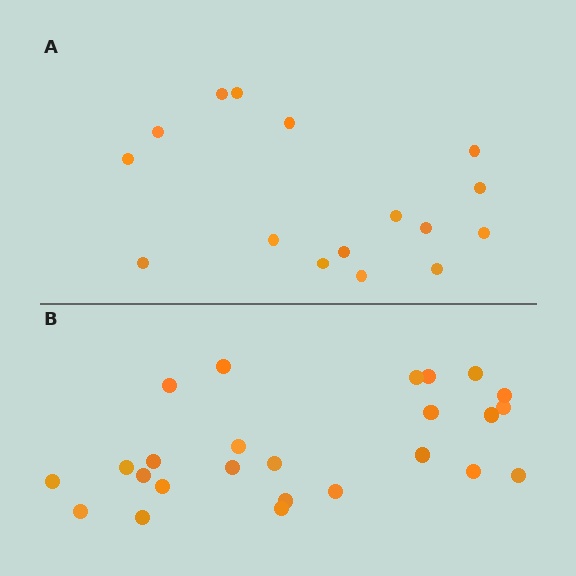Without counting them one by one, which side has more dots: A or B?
Region B (the bottom region) has more dots.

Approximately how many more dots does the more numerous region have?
Region B has roughly 8 or so more dots than region A.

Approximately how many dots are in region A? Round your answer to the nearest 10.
About 20 dots. (The exact count is 16, which rounds to 20.)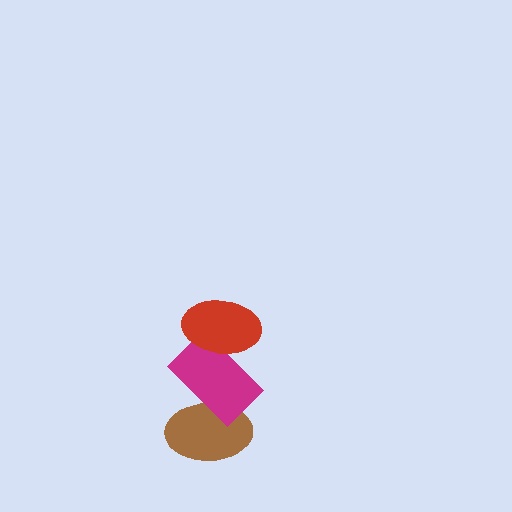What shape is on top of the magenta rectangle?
The red ellipse is on top of the magenta rectangle.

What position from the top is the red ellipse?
The red ellipse is 1st from the top.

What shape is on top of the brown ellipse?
The magenta rectangle is on top of the brown ellipse.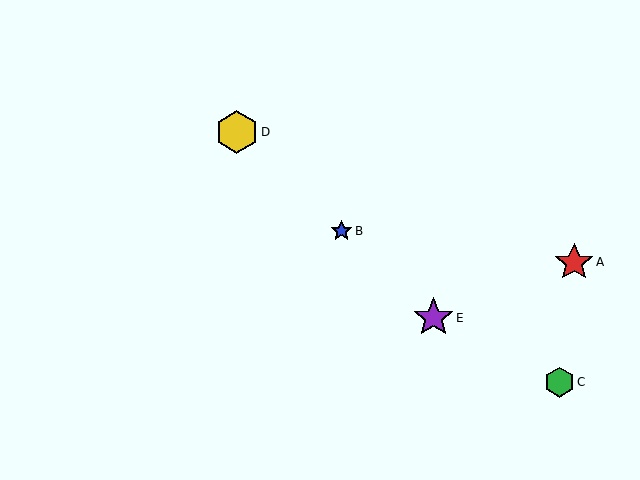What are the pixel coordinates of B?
Object B is at (342, 231).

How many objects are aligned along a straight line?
3 objects (B, D, E) are aligned along a straight line.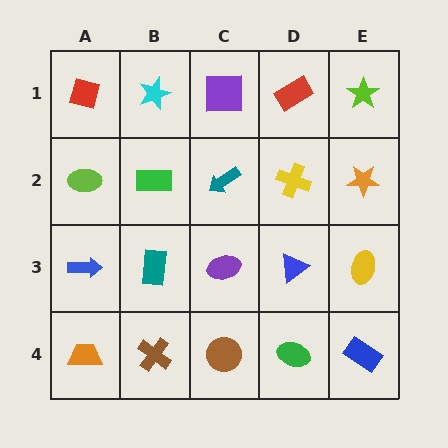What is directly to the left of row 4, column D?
A brown circle.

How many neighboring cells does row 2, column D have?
4.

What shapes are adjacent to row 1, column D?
A yellow cross (row 2, column D), a purple square (row 1, column C), a lime star (row 1, column E).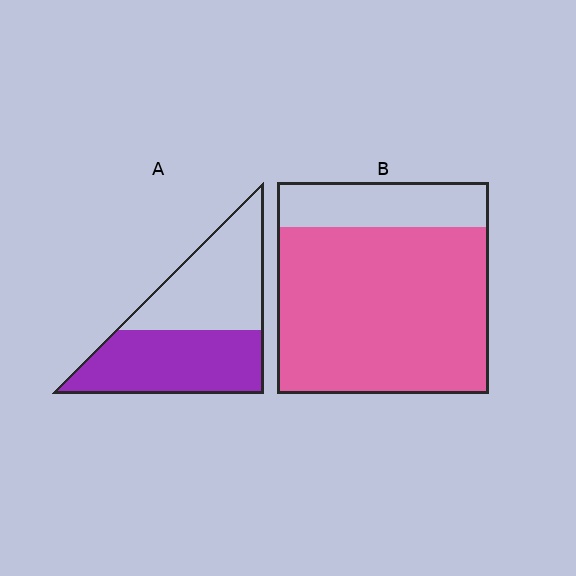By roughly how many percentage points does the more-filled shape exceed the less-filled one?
By roughly 30 percentage points (B over A).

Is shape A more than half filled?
Roughly half.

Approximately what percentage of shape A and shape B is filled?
A is approximately 50% and B is approximately 80%.